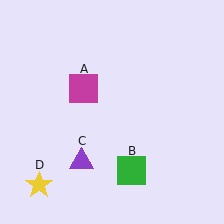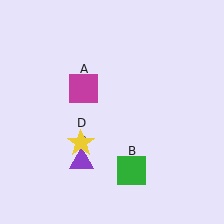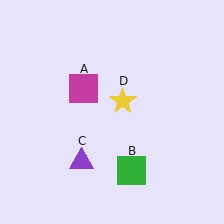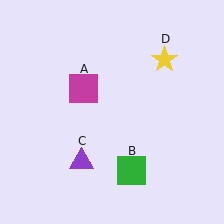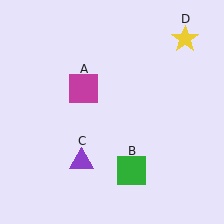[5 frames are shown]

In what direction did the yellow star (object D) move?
The yellow star (object D) moved up and to the right.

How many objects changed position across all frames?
1 object changed position: yellow star (object D).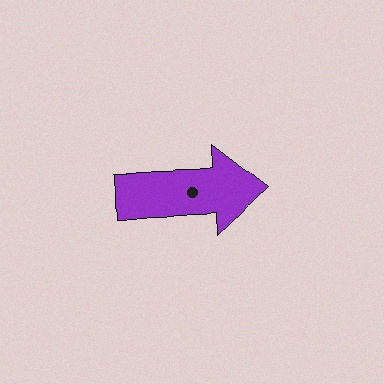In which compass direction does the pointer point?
East.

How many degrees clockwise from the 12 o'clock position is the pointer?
Approximately 87 degrees.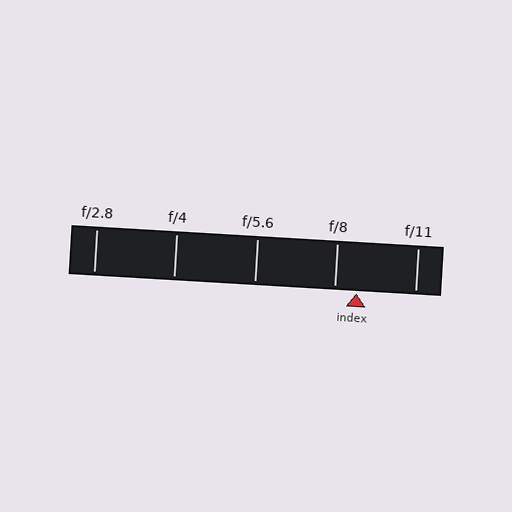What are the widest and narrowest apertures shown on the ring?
The widest aperture shown is f/2.8 and the narrowest is f/11.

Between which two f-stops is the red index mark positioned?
The index mark is between f/8 and f/11.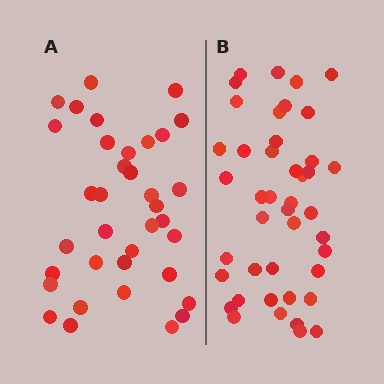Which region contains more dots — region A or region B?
Region B (the right region) has more dots.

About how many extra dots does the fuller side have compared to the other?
Region B has roughly 8 or so more dots than region A.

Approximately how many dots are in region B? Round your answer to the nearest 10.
About 40 dots. (The exact count is 43, which rounds to 40.)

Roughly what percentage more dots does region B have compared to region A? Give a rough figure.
About 20% more.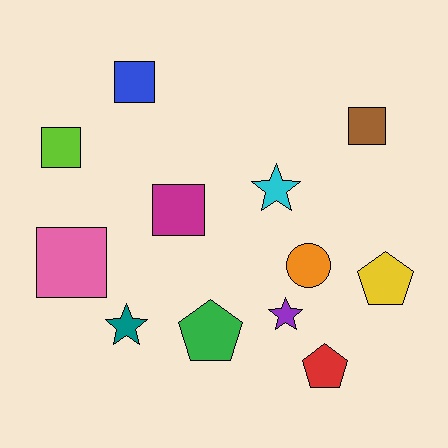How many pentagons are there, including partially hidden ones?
There are 3 pentagons.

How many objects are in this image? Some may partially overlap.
There are 12 objects.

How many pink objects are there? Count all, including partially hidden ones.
There is 1 pink object.